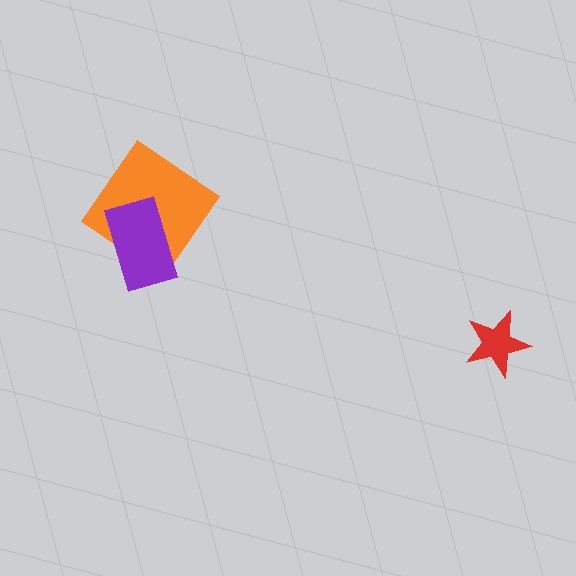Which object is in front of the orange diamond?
The purple rectangle is in front of the orange diamond.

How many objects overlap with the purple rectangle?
1 object overlaps with the purple rectangle.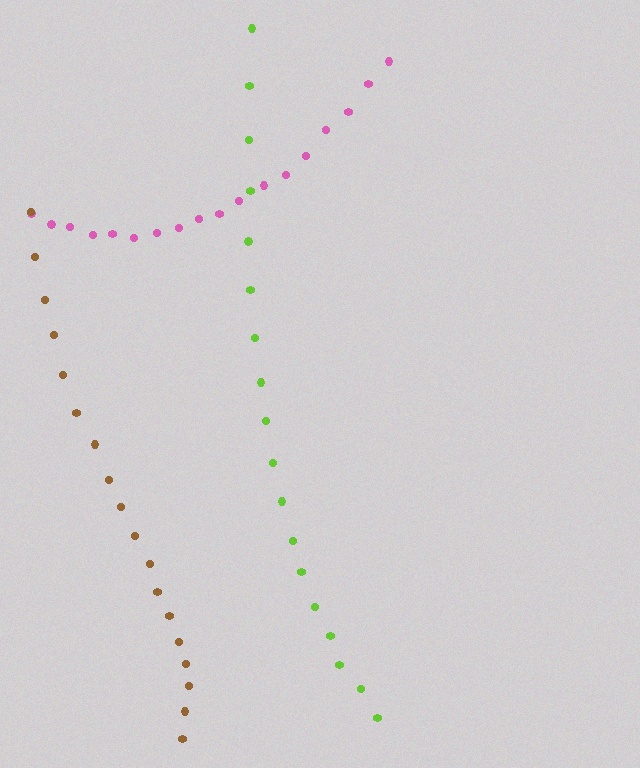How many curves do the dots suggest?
There are 3 distinct paths.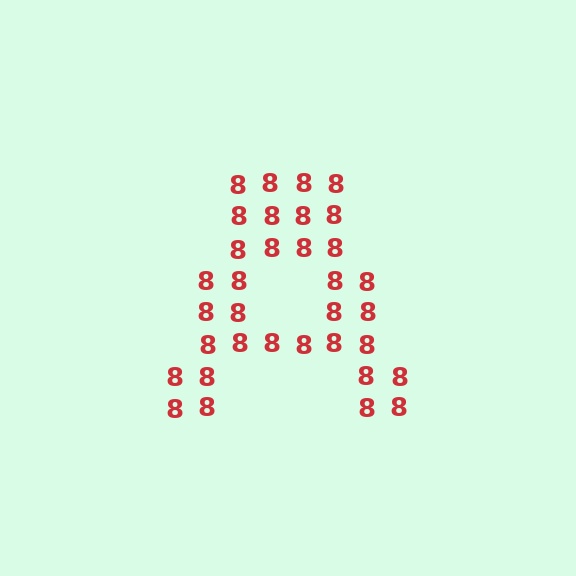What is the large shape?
The large shape is the letter A.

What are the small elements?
The small elements are digit 8's.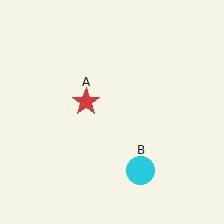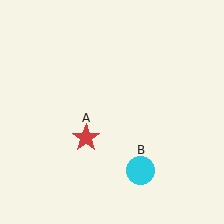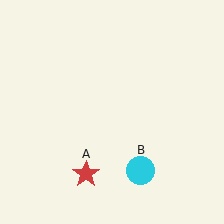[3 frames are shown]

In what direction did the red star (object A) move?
The red star (object A) moved down.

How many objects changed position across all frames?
1 object changed position: red star (object A).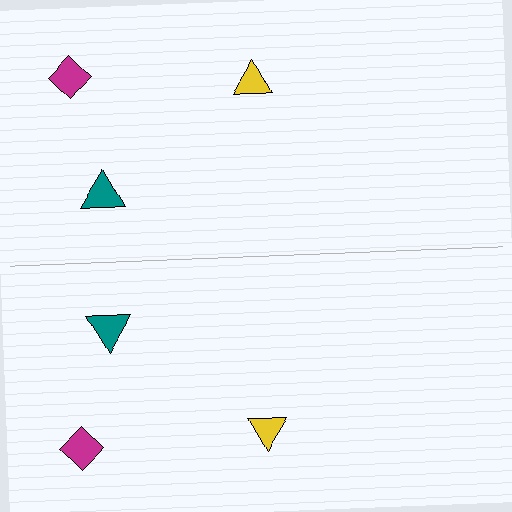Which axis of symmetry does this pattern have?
The pattern has a horizontal axis of symmetry running through the center of the image.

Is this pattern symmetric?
Yes, this pattern has bilateral (reflection) symmetry.